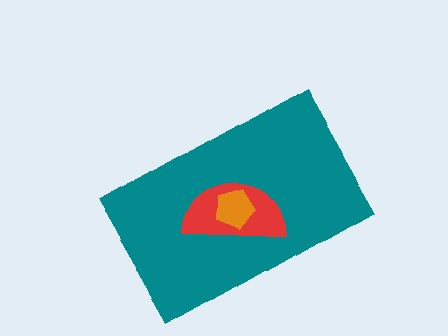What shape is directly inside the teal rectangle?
The red semicircle.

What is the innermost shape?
The orange pentagon.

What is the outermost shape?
The teal rectangle.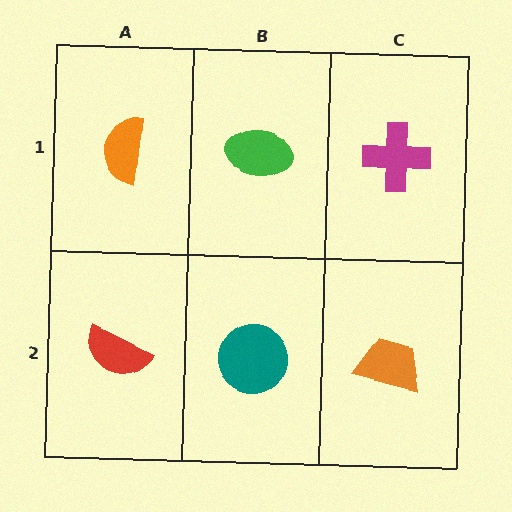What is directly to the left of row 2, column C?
A teal circle.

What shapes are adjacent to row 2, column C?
A magenta cross (row 1, column C), a teal circle (row 2, column B).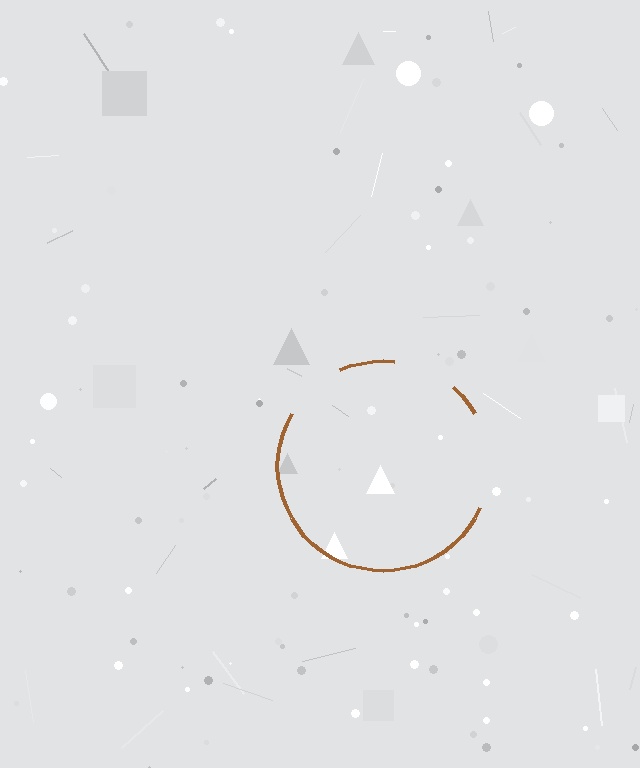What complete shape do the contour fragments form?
The contour fragments form a circle.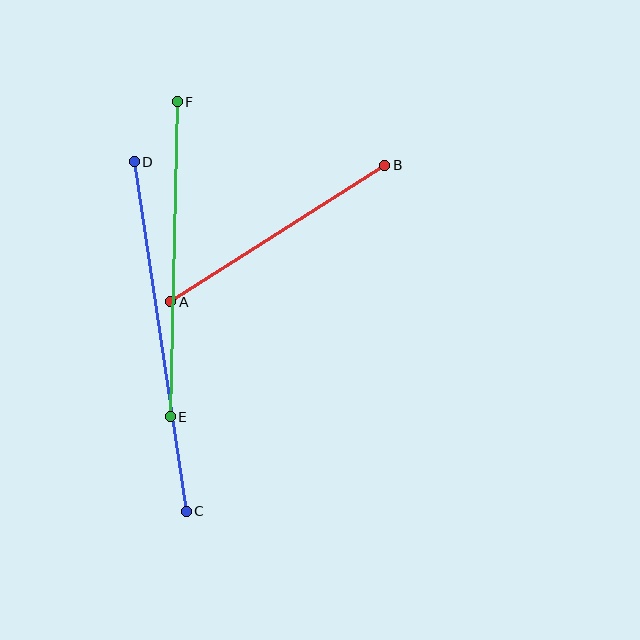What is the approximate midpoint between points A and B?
The midpoint is at approximately (278, 234) pixels.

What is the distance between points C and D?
The distance is approximately 353 pixels.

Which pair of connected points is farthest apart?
Points C and D are farthest apart.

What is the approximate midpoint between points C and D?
The midpoint is at approximately (160, 336) pixels.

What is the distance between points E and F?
The distance is approximately 315 pixels.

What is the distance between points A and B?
The distance is approximately 254 pixels.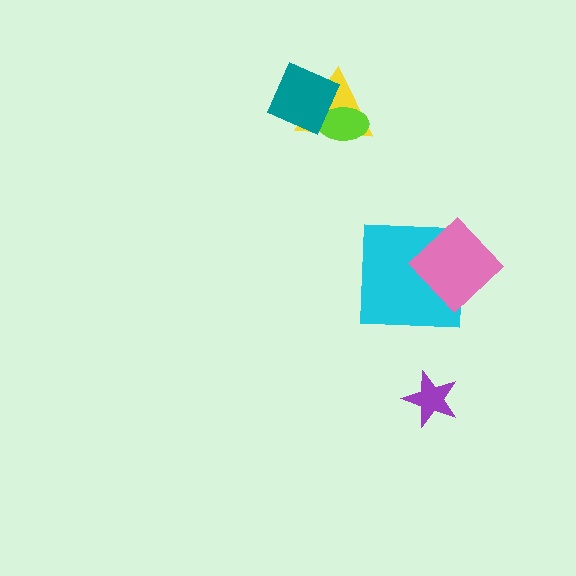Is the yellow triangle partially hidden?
Yes, it is partially covered by another shape.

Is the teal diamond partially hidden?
No, no other shape covers it.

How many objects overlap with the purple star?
0 objects overlap with the purple star.